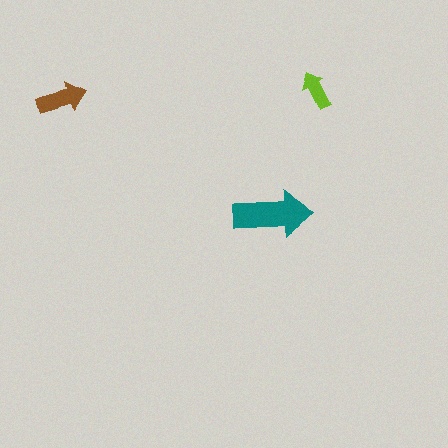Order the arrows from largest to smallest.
the teal one, the brown one, the lime one.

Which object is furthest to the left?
The brown arrow is leftmost.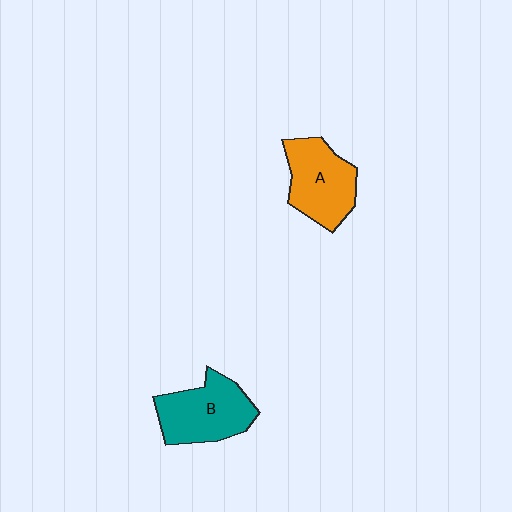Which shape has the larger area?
Shape B (teal).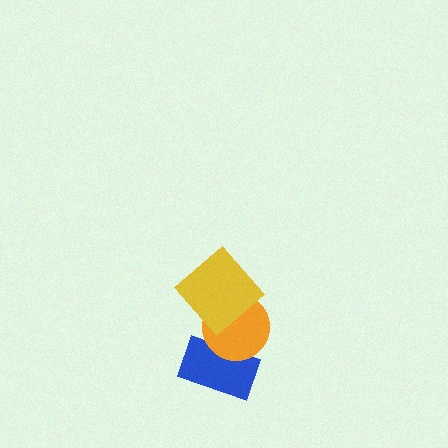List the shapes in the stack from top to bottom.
From top to bottom: the yellow diamond, the orange circle, the blue rectangle.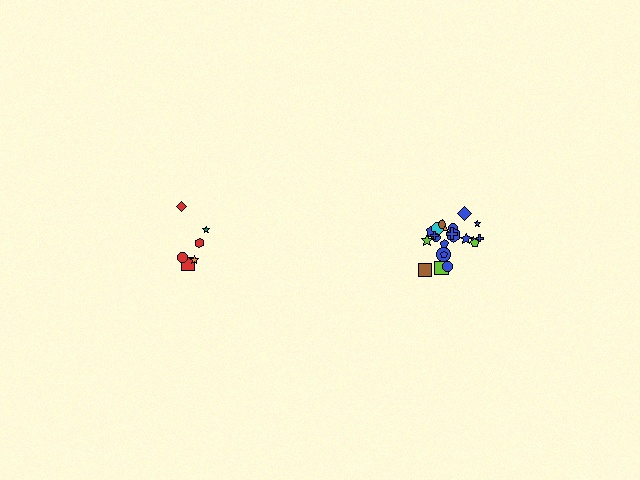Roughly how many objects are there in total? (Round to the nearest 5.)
Roughly 30 objects in total.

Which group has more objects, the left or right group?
The right group.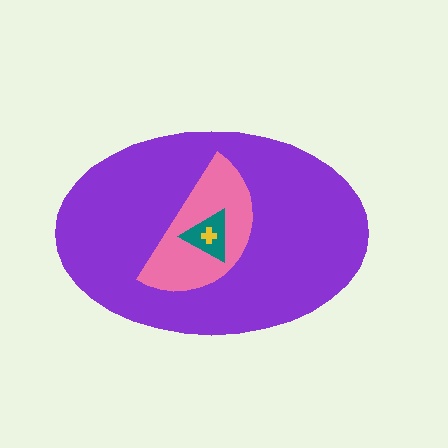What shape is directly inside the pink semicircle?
The teal triangle.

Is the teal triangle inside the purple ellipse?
Yes.